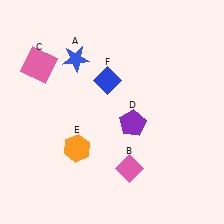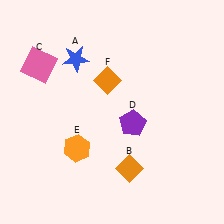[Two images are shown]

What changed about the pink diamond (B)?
In Image 1, B is pink. In Image 2, it changed to orange.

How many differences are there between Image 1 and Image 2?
There are 2 differences between the two images.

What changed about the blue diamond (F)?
In Image 1, F is blue. In Image 2, it changed to orange.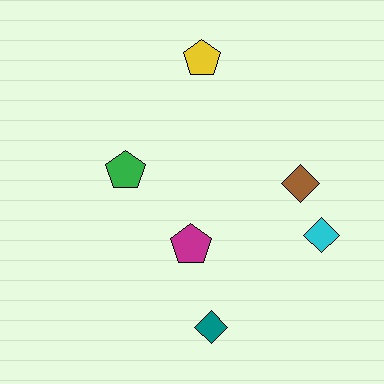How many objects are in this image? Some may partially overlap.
There are 6 objects.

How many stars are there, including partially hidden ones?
There are no stars.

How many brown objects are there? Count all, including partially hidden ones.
There is 1 brown object.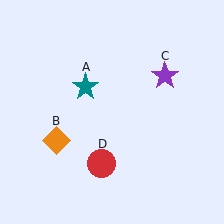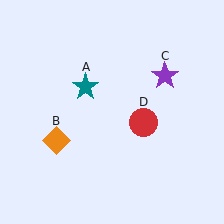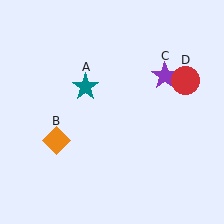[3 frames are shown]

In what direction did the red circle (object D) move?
The red circle (object D) moved up and to the right.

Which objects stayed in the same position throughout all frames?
Teal star (object A) and orange diamond (object B) and purple star (object C) remained stationary.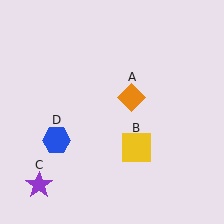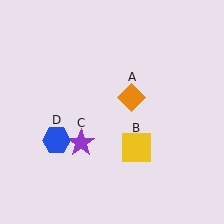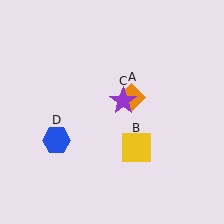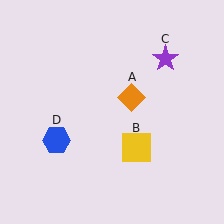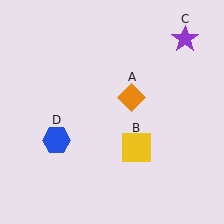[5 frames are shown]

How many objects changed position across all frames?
1 object changed position: purple star (object C).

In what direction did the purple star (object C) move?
The purple star (object C) moved up and to the right.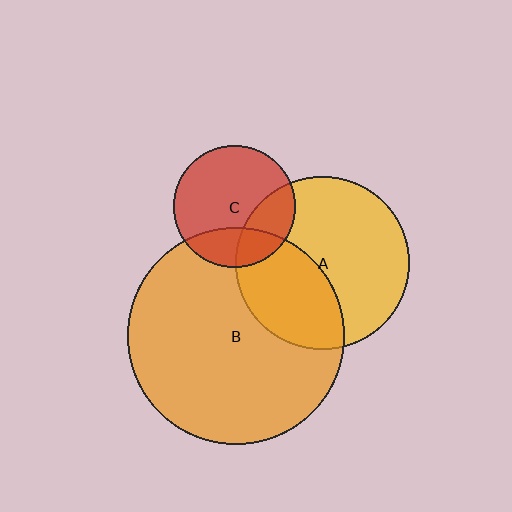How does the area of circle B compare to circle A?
Approximately 1.6 times.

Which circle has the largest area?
Circle B (orange).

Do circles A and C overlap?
Yes.